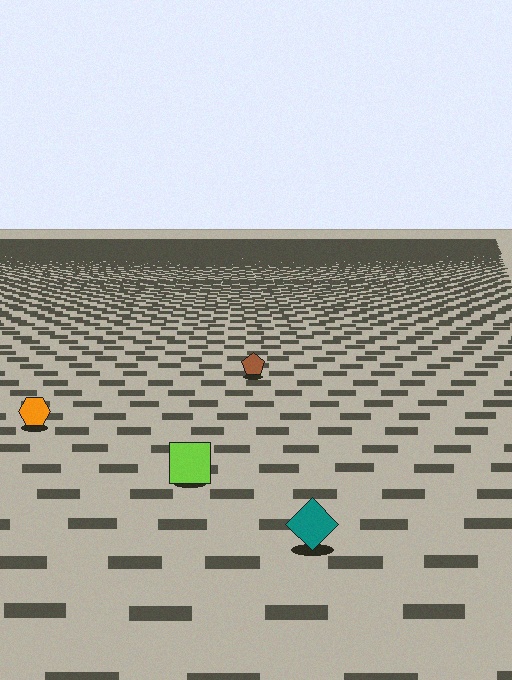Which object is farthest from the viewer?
The brown pentagon is farthest from the viewer. It appears smaller and the ground texture around it is denser.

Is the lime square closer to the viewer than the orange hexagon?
Yes. The lime square is closer — you can tell from the texture gradient: the ground texture is coarser near it.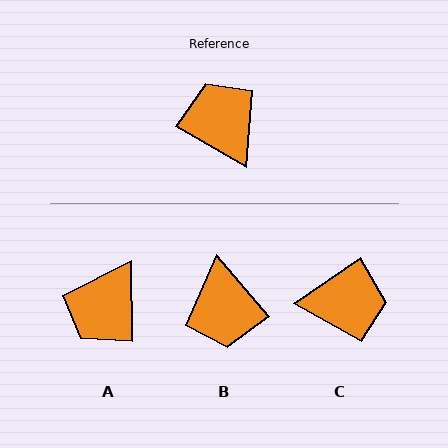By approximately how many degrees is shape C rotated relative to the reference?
Approximately 115 degrees clockwise.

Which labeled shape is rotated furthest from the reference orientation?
B, about 161 degrees away.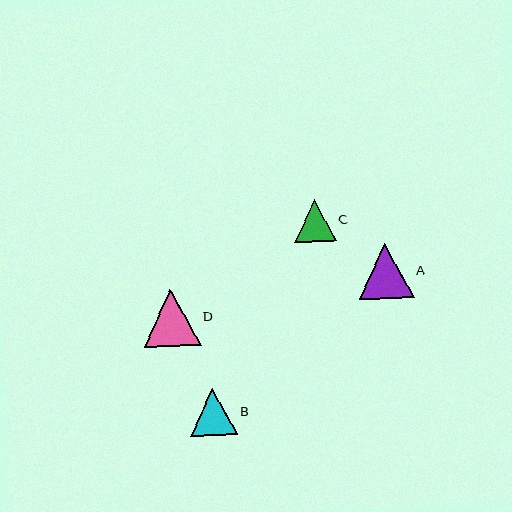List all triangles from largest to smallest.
From largest to smallest: D, A, B, C.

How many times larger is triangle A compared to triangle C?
Triangle A is approximately 1.3 times the size of triangle C.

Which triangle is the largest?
Triangle D is the largest with a size of approximately 56 pixels.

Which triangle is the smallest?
Triangle C is the smallest with a size of approximately 42 pixels.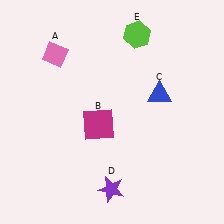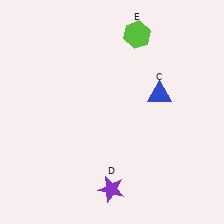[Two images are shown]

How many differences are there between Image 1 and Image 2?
There are 2 differences between the two images.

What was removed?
The magenta square (B), the pink diamond (A) were removed in Image 2.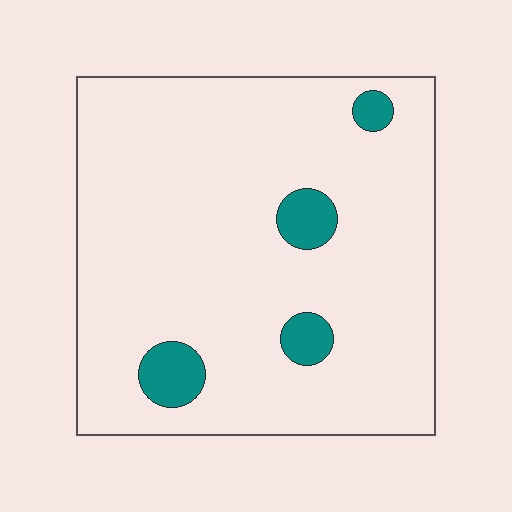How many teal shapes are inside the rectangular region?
4.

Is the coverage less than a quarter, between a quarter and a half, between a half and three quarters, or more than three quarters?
Less than a quarter.